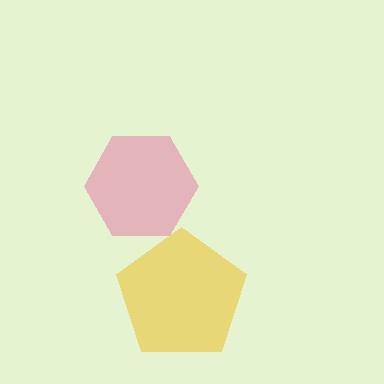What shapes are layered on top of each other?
The layered shapes are: a yellow pentagon, a pink hexagon.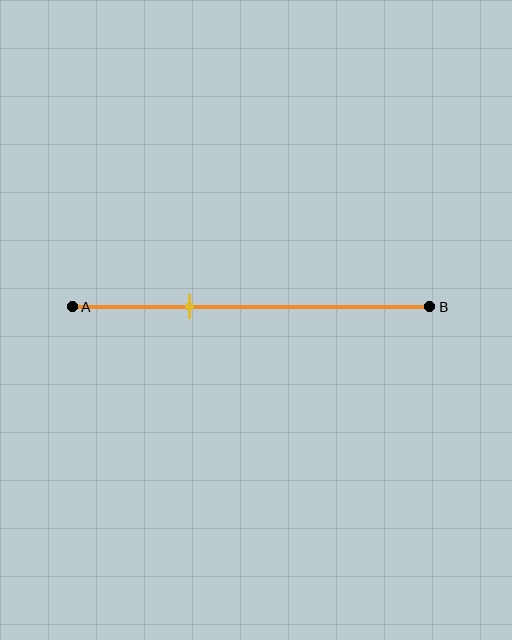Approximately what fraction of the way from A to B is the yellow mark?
The yellow mark is approximately 35% of the way from A to B.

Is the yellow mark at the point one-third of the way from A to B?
Yes, the mark is approximately at the one-third point.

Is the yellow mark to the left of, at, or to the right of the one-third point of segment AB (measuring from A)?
The yellow mark is approximately at the one-third point of segment AB.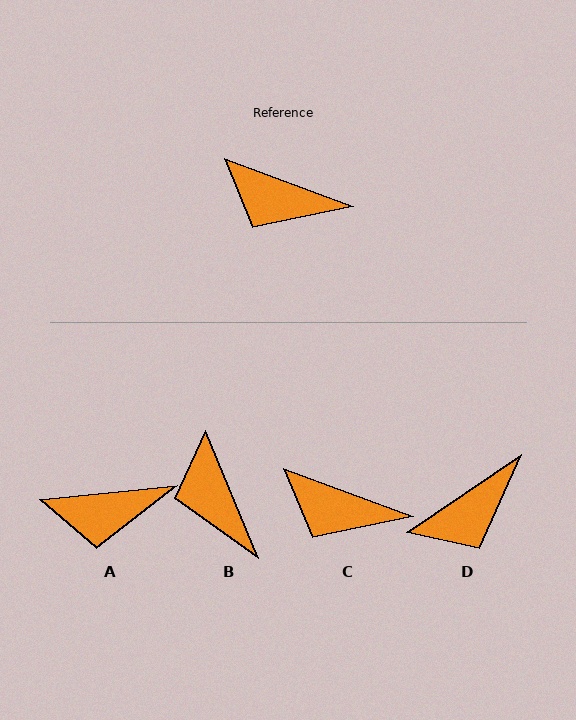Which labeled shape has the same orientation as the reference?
C.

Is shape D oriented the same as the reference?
No, it is off by about 55 degrees.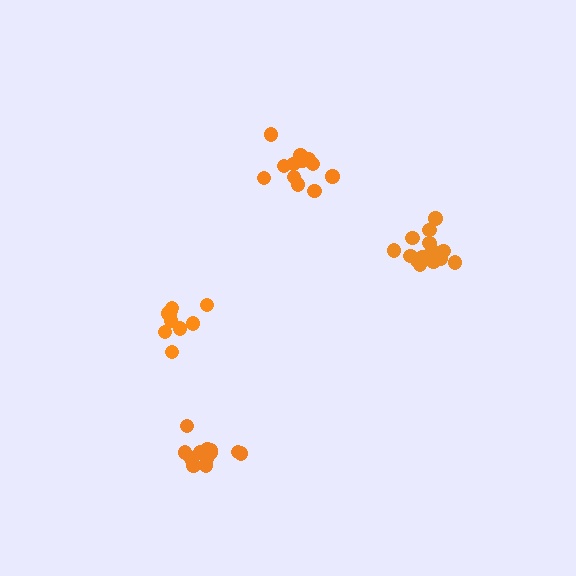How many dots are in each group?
Group 1: 13 dots, Group 2: 15 dots, Group 3: 13 dots, Group 4: 10 dots (51 total).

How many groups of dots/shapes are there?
There are 4 groups.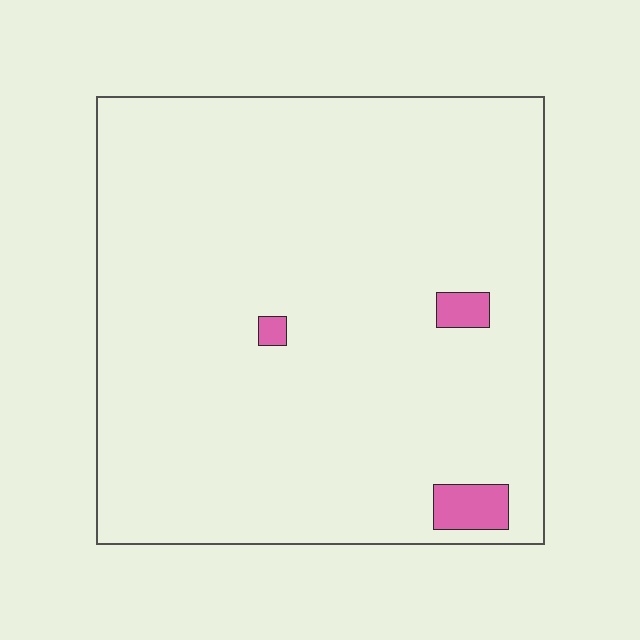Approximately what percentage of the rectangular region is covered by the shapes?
Approximately 5%.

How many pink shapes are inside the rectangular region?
3.